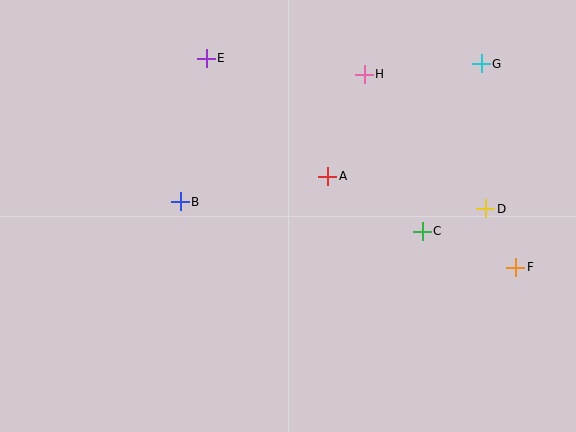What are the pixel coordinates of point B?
Point B is at (180, 202).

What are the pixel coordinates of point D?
Point D is at (486, 209).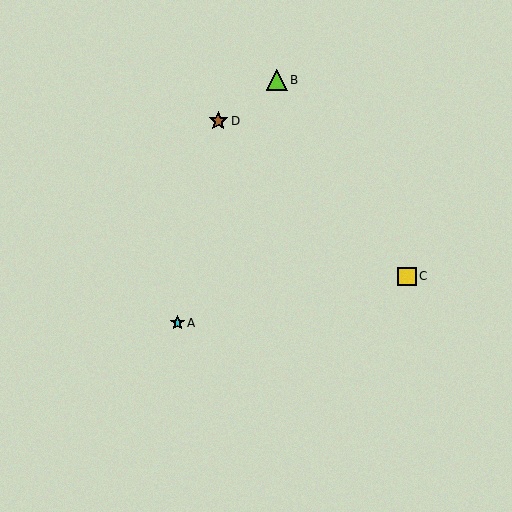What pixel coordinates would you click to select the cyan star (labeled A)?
Click at (177, 323) to select the cyan star A.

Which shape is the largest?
The lime triangle (labeled B) is the largest.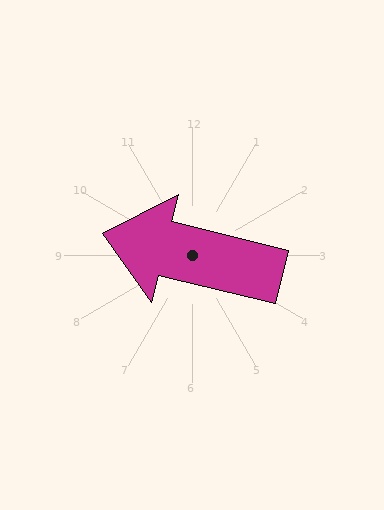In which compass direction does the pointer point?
West.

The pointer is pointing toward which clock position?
Roughly 9 o'clock.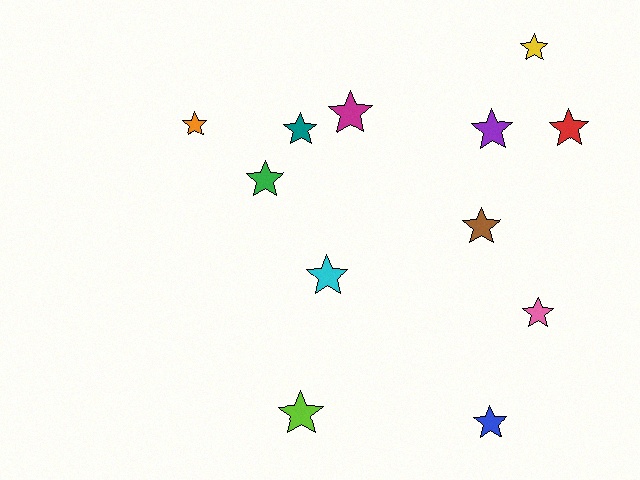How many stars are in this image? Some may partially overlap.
There are 12 stars.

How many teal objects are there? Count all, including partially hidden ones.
There is 1 teal object.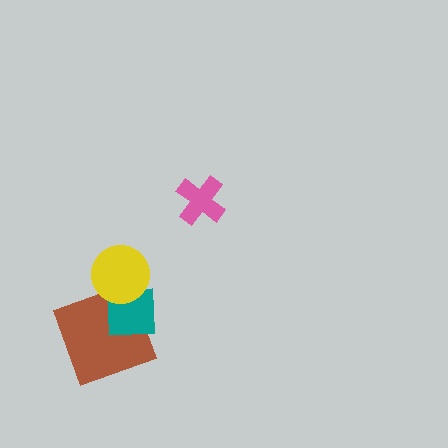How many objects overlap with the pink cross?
0 objects overlap with the pink cross.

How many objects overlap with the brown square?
1 object overlaps with the brown square.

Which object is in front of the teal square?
The yellow circle is in front of the teal square.